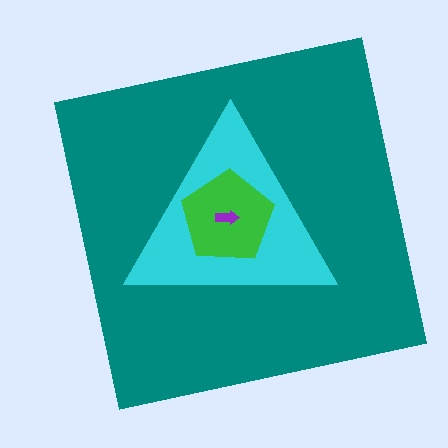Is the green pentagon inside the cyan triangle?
Yes.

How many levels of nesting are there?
4.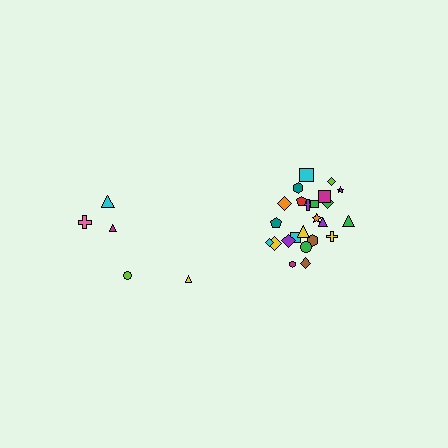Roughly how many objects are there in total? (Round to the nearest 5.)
Roughly 30 objects in total.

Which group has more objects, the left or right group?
The right group.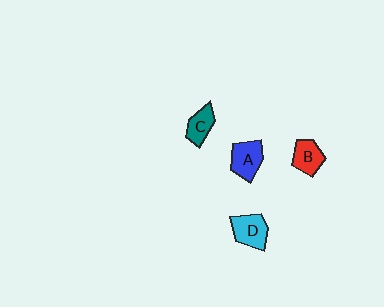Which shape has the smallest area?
Shape C (teal).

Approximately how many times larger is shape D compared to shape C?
Approximately 1.3 times.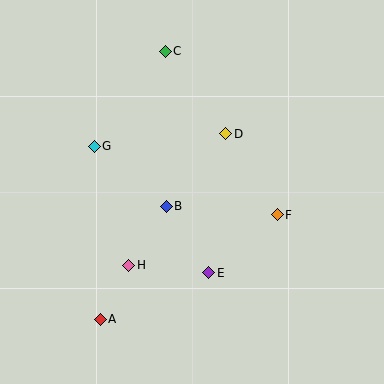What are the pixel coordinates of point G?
Point G is at (94, 146).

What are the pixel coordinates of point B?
Point B is at (166, 206).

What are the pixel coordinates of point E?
Point E is at (209, 273).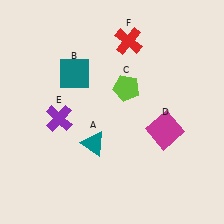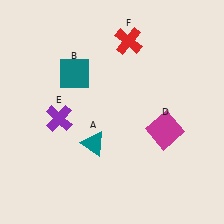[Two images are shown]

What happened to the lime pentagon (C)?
The lime pentagon (C) was removed in Image 2. It was in the top-right area of Image 1.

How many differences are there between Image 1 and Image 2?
There is 1 difference between the two images.